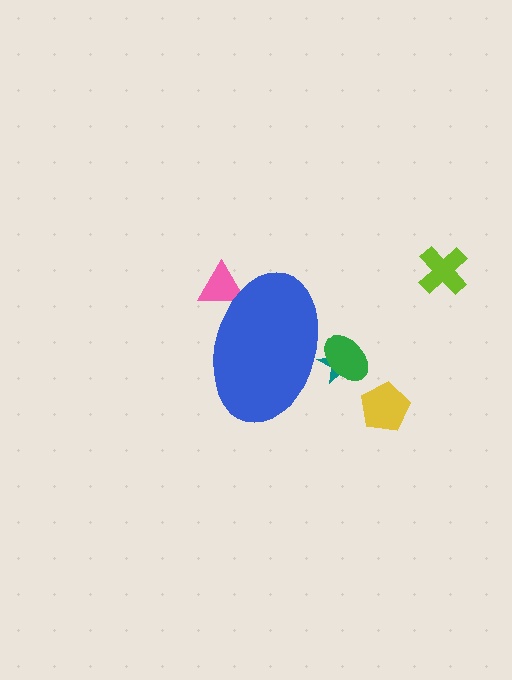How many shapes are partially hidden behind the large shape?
3 shapes are partially hidden.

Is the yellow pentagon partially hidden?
No, the yellow pentagon is fully visible.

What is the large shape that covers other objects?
A blue ellipse.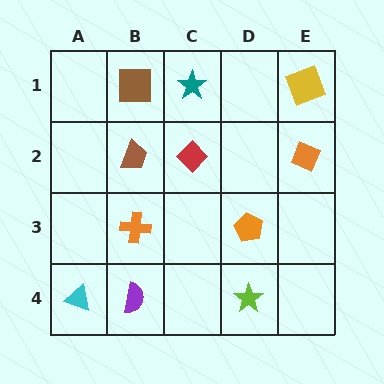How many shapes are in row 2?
3 shapes.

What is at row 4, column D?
A lime star.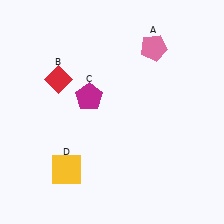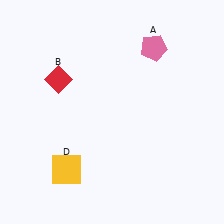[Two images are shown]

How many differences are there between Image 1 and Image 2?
There is 1 difference between the two images.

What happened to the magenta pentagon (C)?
The magenta pentagon (C) was removed in Image 2. It was in the top-left area of Image 1.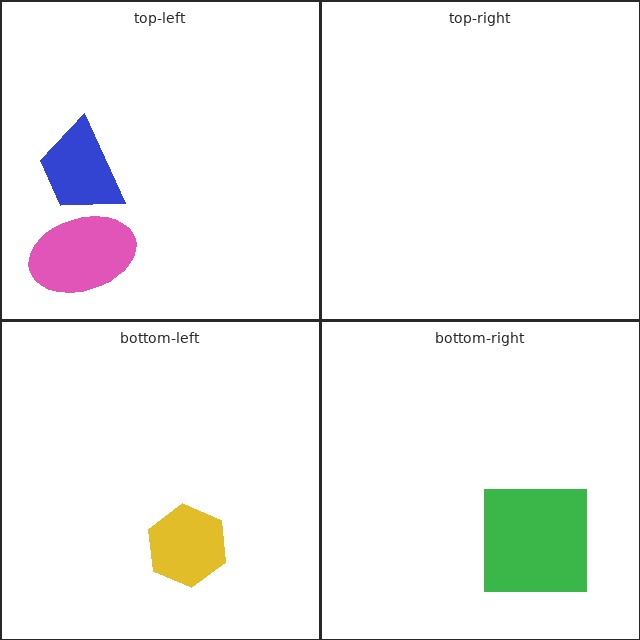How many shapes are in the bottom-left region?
1.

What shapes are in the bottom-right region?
The green square.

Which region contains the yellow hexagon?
The bottom-left region.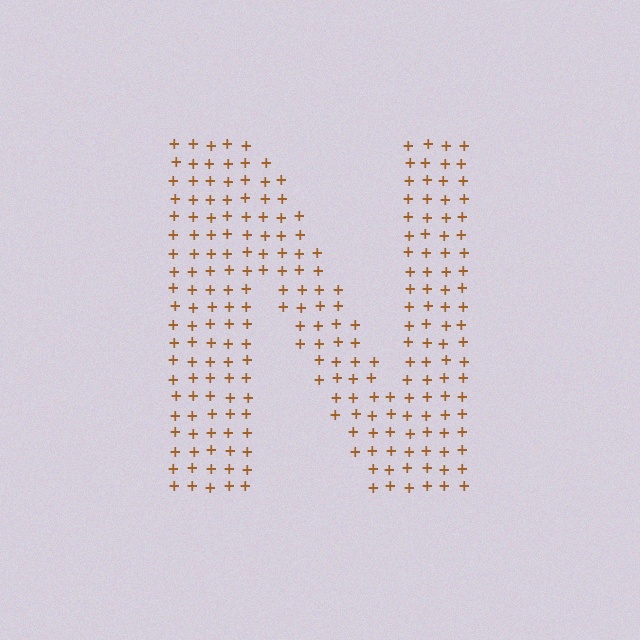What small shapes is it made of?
It is made of small plus signs.